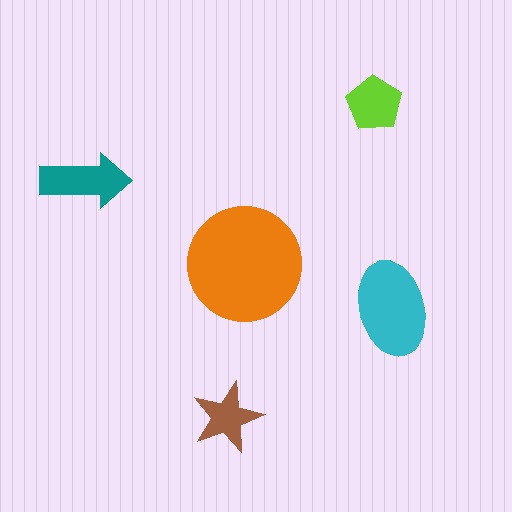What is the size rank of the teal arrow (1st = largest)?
3rd.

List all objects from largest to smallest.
The orange circle, the cyan ellipse, the teal arrow, the lime pentagon, the brown star.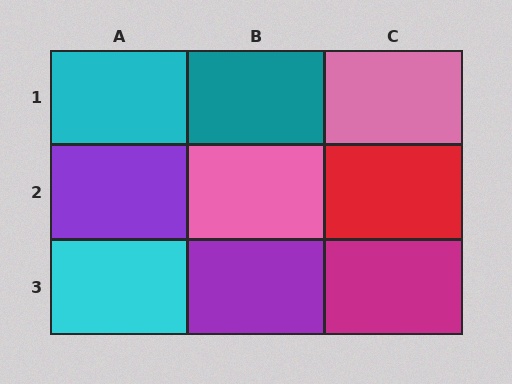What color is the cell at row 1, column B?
Teal.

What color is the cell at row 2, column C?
Red.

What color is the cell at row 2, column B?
Pink.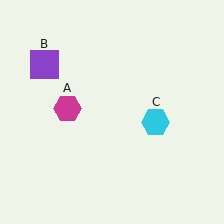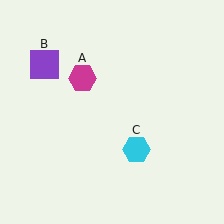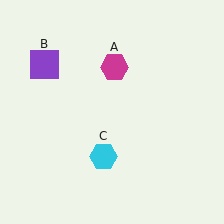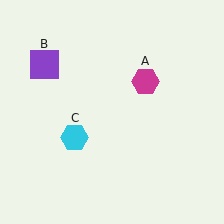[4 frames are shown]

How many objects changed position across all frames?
2 objects changed position: magenta hexagon (object A), cyan hexagon (object C).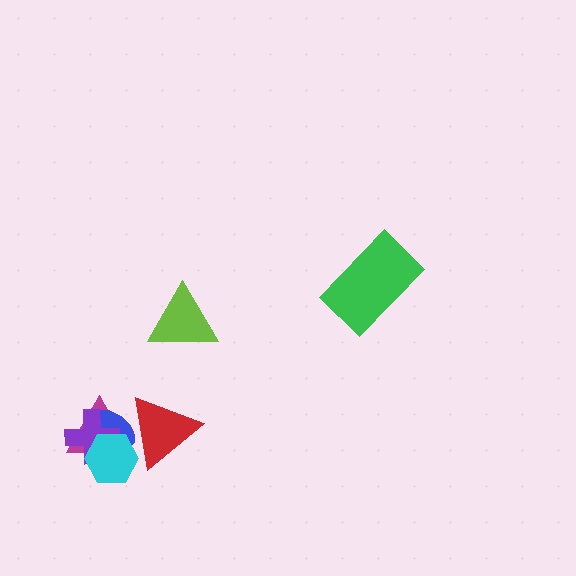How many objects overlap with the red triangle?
3 objects overlap with the red triangle.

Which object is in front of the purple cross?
The cyan hexagon is in front of the purple cross.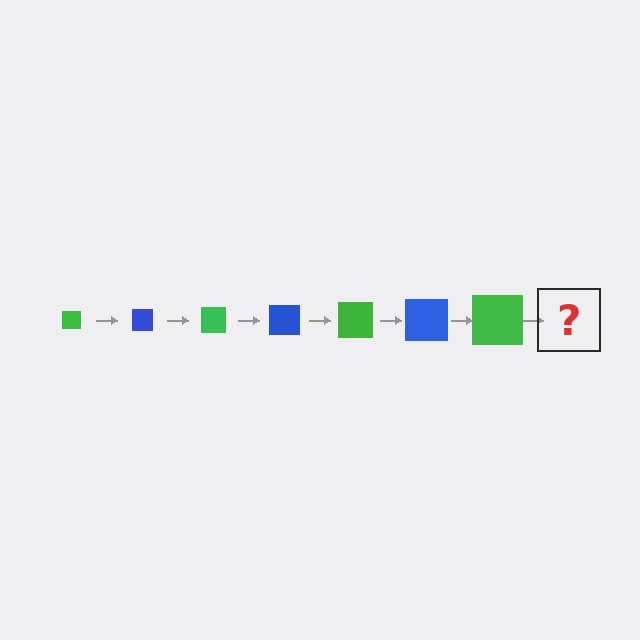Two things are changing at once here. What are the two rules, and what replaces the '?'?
The two rules are that the square grows larger each step and the color cycles through green and blue. The '?' should be a blue square, larger than the previous one.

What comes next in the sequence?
The next element should be a blue square, larger than the previous one.